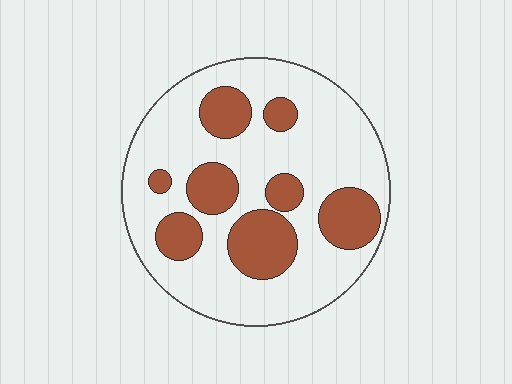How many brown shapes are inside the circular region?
8.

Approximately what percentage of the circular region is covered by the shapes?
Approximately 30%.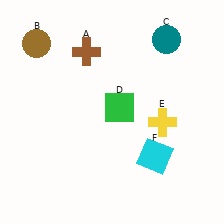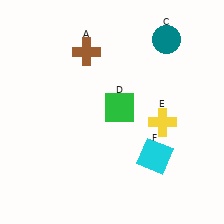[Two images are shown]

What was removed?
The brown circle (B) was removed in Image 2.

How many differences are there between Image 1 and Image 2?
There is 1 difference between the two images.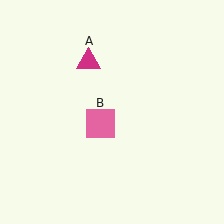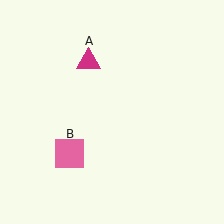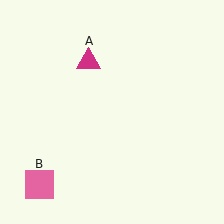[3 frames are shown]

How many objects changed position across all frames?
1 object changed position: pink square (object B).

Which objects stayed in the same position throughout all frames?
Magenta triangle (object A) remained stationary.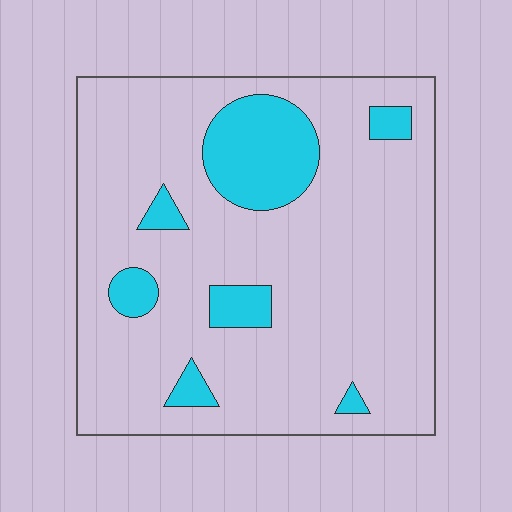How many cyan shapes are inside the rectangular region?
7.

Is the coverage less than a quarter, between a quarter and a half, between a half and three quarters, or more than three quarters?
Less than a quarter.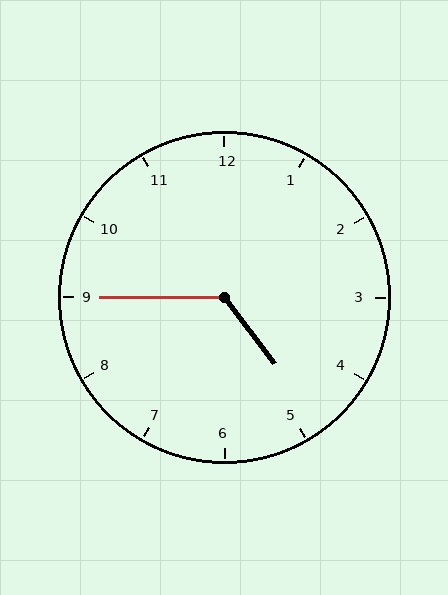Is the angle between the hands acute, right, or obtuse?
It is obtuse.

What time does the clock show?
4:45.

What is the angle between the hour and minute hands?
Approximately 128 degrees.